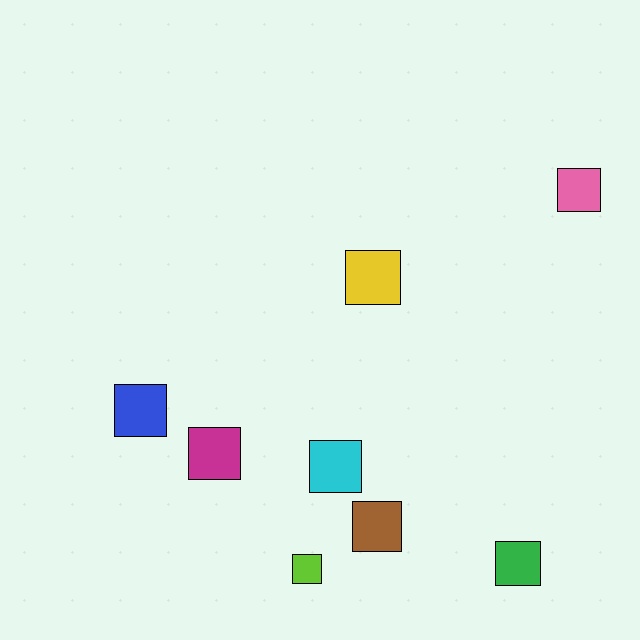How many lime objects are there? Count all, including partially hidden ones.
There is 1 lime object.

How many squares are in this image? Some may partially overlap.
There are 8 squares.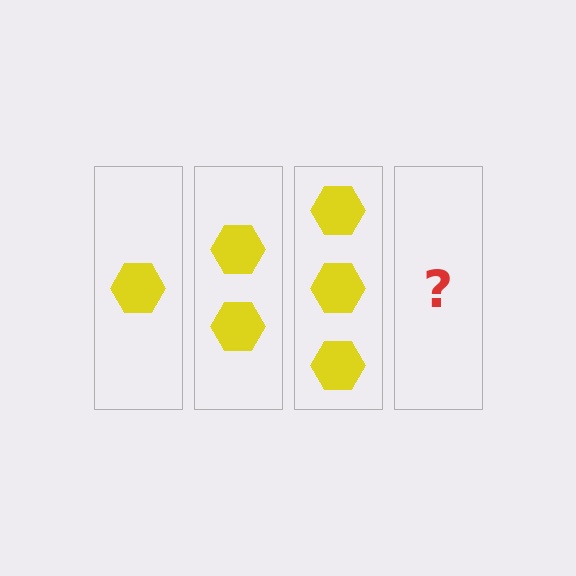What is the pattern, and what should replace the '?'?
The pattern is that each step adds one more hexagon. The '?' should be 4 hexagons.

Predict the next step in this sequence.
The next step is 4 hexagons.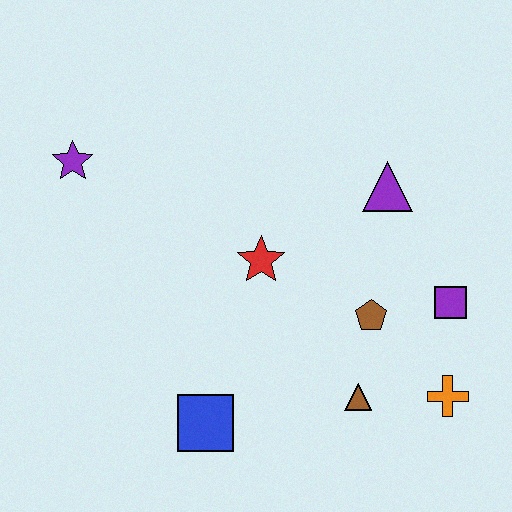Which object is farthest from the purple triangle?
The purple star is farthest from the purple triangle.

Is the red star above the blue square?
Yes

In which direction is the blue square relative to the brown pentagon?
The blue square is to the left of the brown pentagon.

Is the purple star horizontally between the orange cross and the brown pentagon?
No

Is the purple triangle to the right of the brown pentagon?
Yes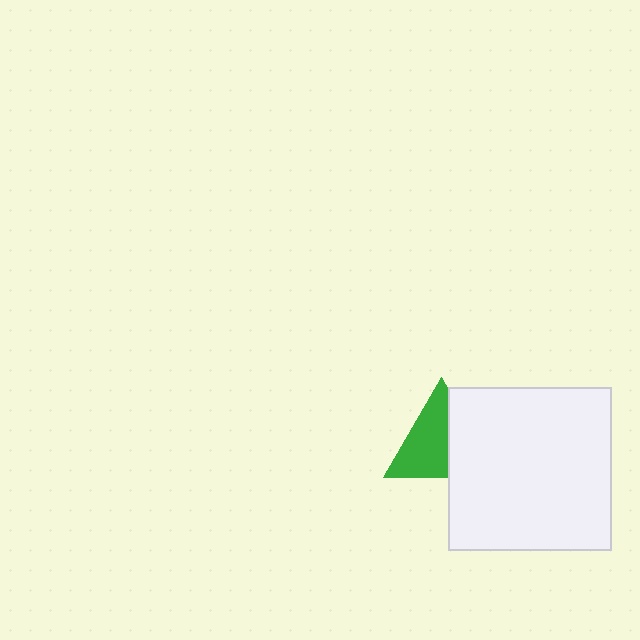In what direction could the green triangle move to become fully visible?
The green triangle could move left. That would shift it out from behind the white square entirely.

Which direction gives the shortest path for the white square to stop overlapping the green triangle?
Moving right gives the shortest separation.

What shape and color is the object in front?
The object in front is a white square.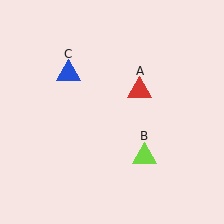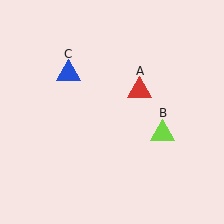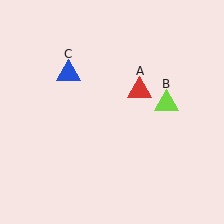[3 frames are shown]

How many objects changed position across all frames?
1 object changed position: lime triangle (object B).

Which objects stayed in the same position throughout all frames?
Red triangle (object A) and blue triangle (object C) remained stationary.